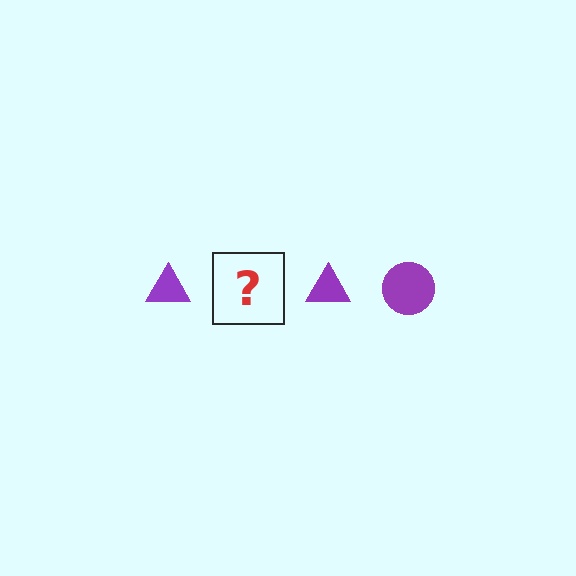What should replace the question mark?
The question mark should be replaced with a purple circle.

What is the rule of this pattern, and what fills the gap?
The rule is that the pattern cycles through triangle, circle shapes in purple. The gap should be filled with a purple circle.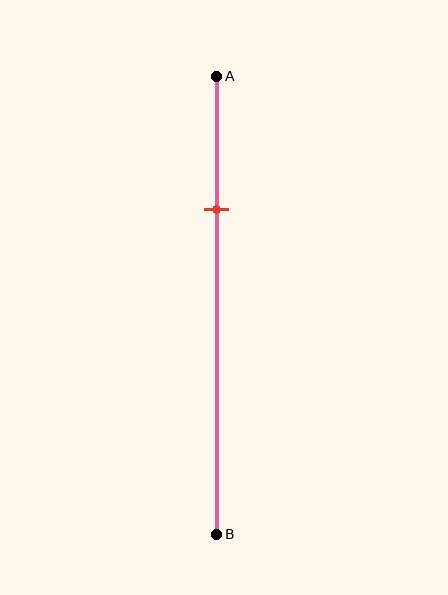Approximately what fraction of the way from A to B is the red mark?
The red mark is approximately 30% of the way from A to B.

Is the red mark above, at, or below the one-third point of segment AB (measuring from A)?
The red mark is above the one-third point of segment AB.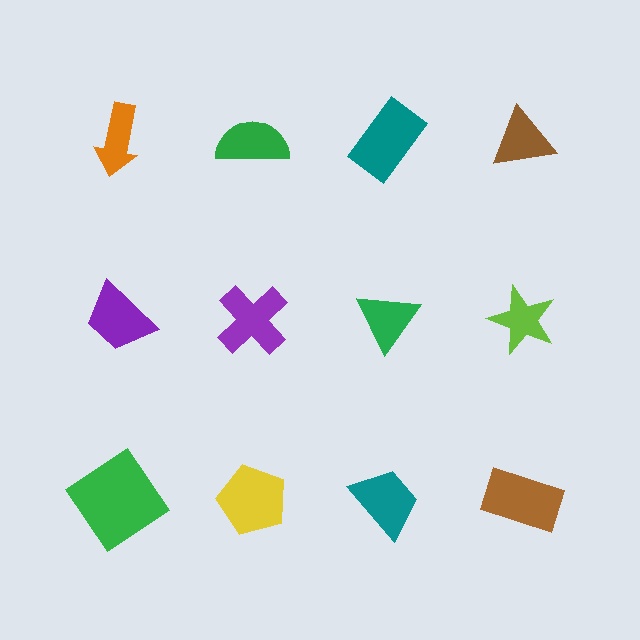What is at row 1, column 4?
A brown triangle.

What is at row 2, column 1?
A purple trapezoid.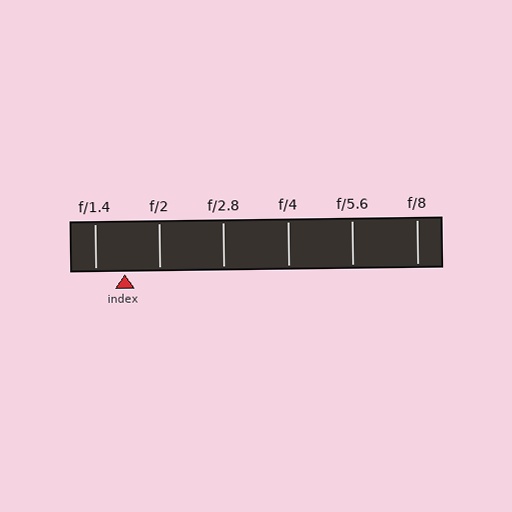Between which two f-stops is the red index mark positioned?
The index mark is between f/1.4 and f/2.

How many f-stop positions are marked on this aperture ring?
There are 6 f-stop positions marked.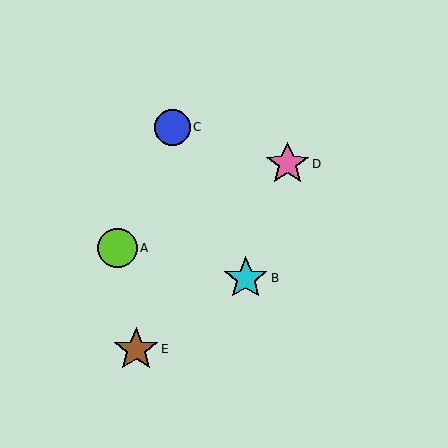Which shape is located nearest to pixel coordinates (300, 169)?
The pink star (labeled D) at (288, 164) is nearest to that location.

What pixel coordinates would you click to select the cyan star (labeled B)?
Click at (246, 278) to select the cyan star B.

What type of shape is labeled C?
Shape C is a blue circle.